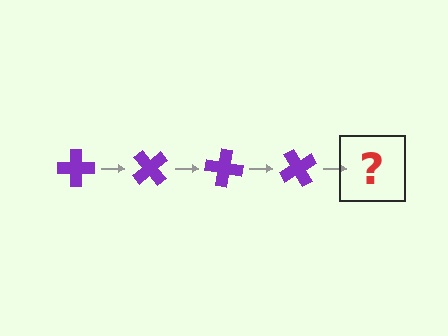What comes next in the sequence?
The next element should be a purple cross rotated 200 degrees.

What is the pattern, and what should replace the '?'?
The pattern is that the cross rotates 50 degrees each step. The '?' should be a purple cross rotated 200 degrees.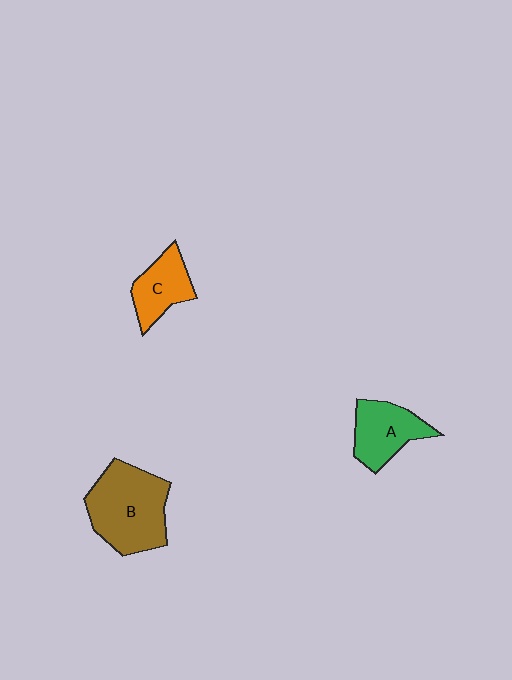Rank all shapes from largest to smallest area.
From largest to smallest: B (brown), A (green), C (orange).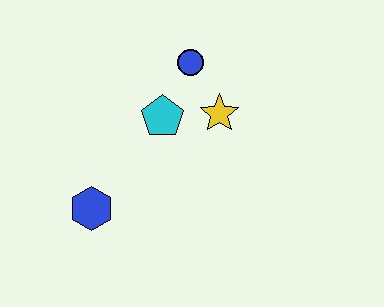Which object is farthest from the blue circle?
The blue hexagon is farthest from the blue circle.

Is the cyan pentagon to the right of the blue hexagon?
Yes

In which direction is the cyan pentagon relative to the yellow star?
The cyan pentagon is to the left of the yellow star.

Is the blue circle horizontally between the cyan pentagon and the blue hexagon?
No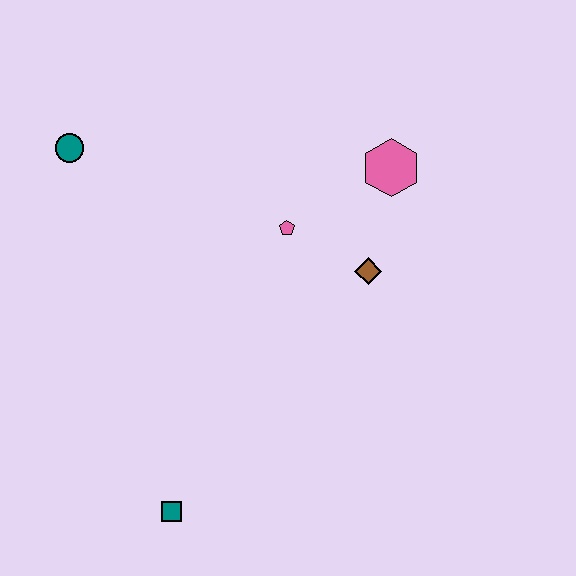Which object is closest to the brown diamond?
The pink pentagon is closest to the brown diamond.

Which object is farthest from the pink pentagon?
The teal square is farthest from the pink pentagon.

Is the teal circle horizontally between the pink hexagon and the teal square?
No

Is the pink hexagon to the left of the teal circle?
No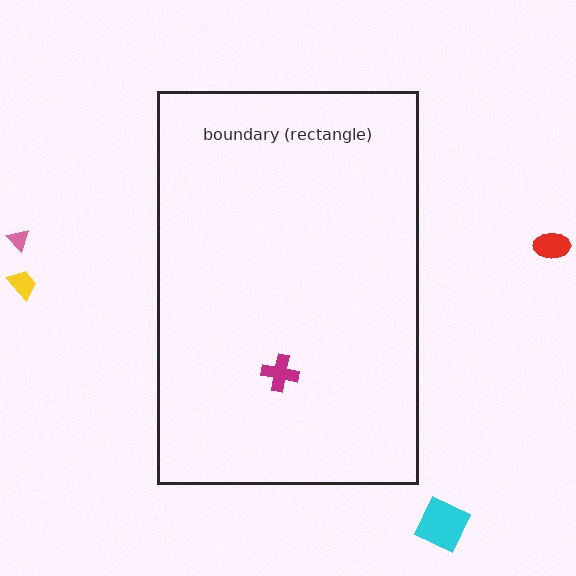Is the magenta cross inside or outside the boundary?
Inside.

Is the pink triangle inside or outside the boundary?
Outside.